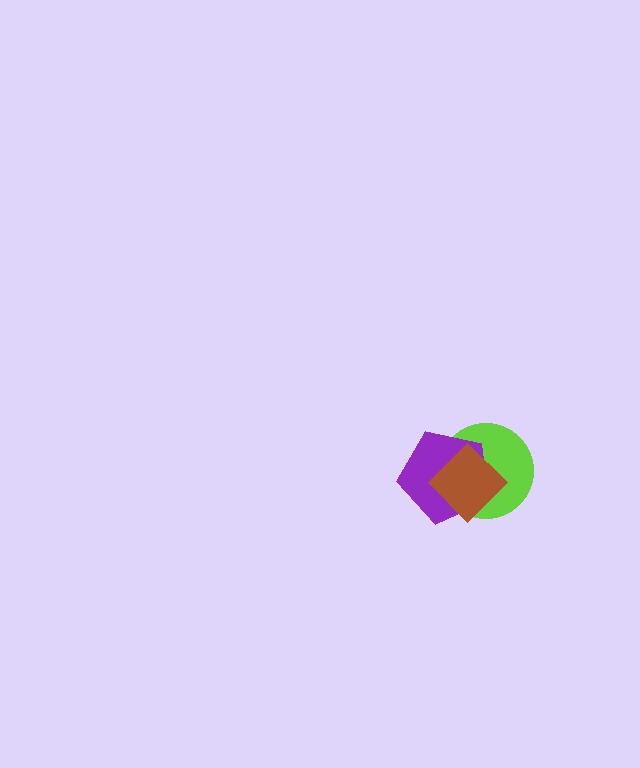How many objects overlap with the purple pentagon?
2 objects overlap with the purple pentagon.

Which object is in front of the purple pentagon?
The brown diamond is in front of the purple pentagon.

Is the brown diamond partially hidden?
No, no other shape covers it.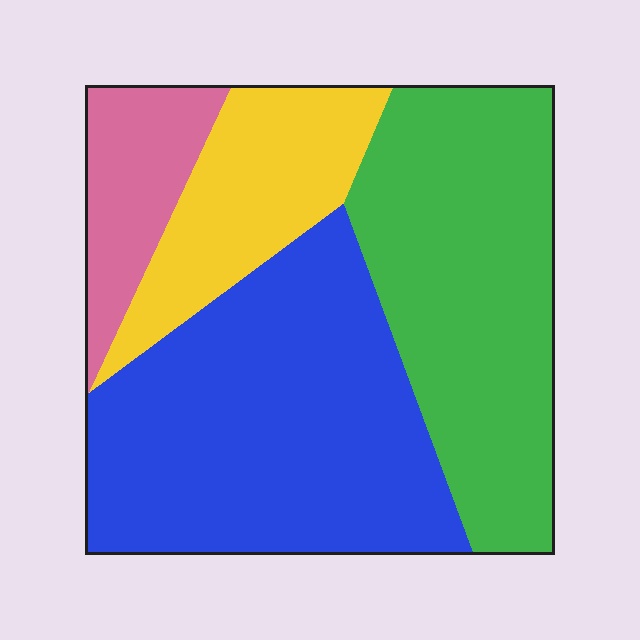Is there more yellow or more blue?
Blue.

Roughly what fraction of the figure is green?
Green covers roughly 35% of the figure.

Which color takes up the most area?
Blue, at roughly 40%.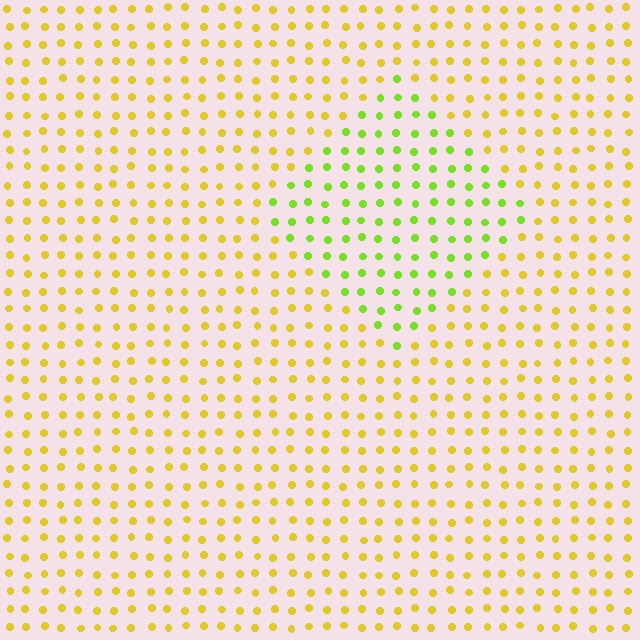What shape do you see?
I see a diamond.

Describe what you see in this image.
The image is filled with small yellow elements in a uniform arrangement. A diamond-shaped region is visible where the elements are tinted to a slightly different hue, forming a subtle color boundary.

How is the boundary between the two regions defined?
The boundary is defined purely by a slight shift in hue (about 42 degrees). Spacing, size, and orientation are identical on both sides.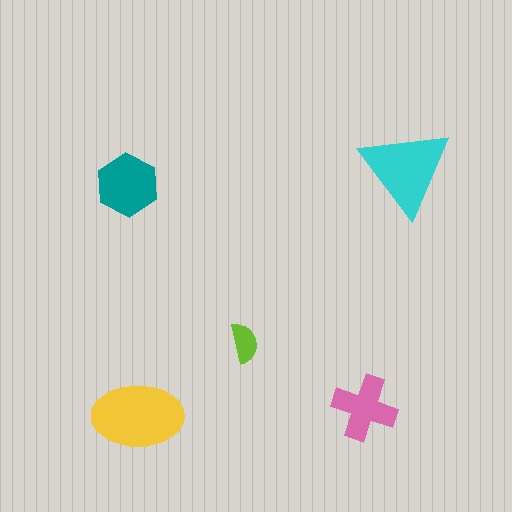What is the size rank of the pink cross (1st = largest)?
4th.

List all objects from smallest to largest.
The lime semicircle, the pink cross, the teal hexagon, the cyan triangle, the yellow ellipse.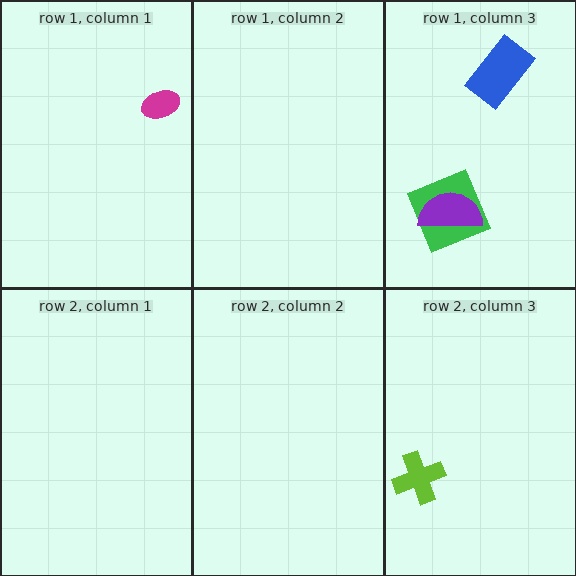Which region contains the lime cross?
The row 2, column 3 region.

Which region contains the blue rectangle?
The row 1, column 3 region.